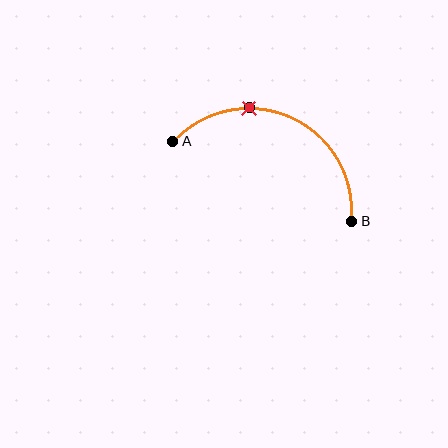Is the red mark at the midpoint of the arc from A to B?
No. The red mark lies on the arc but is closer to endpoint A. The arc midpoint would be at the point on the curve equidistant along the arc from both A and B.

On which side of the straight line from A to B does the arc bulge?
The arc bulges above the straight line connecting A and B.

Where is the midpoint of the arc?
The arc midpoint is the point on the curve farthest from the straight line joining A and B. It sits above that line.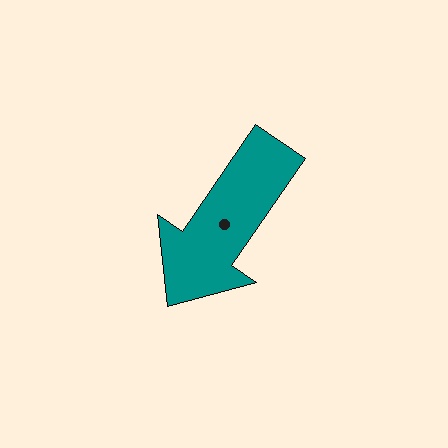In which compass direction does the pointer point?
Southwest.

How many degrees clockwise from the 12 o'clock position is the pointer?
Approximately 215 degrees.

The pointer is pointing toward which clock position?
Roughly 7 o'clock.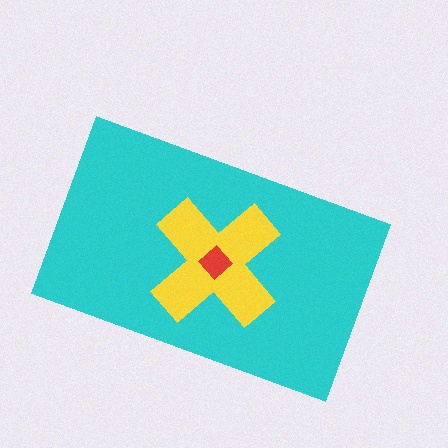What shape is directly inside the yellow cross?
The red diamond.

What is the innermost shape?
The red diamond.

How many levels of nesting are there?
3.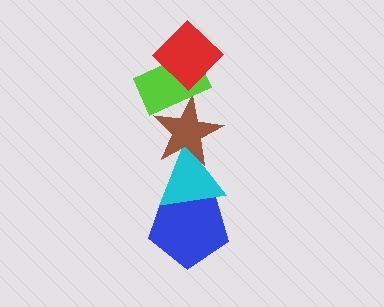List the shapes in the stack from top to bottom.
From top to bottom: the red diamond, the lime rectangle, the brown star, the cyan triangle, the blue pentagon.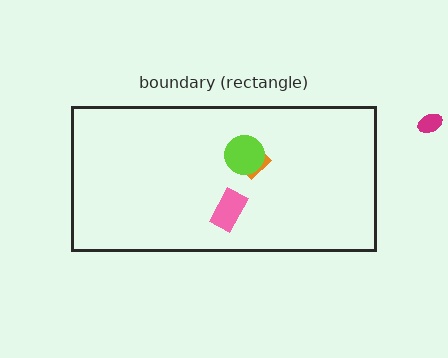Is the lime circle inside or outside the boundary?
Inside.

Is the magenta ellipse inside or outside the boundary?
Outside.